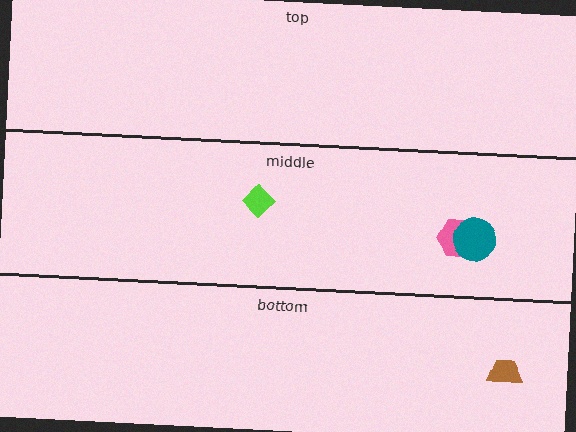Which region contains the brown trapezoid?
The bottom region.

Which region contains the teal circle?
The middle region.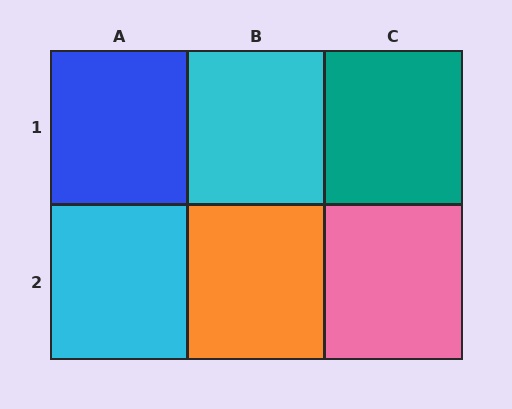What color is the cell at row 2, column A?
Cyan.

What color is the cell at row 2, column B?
Orange.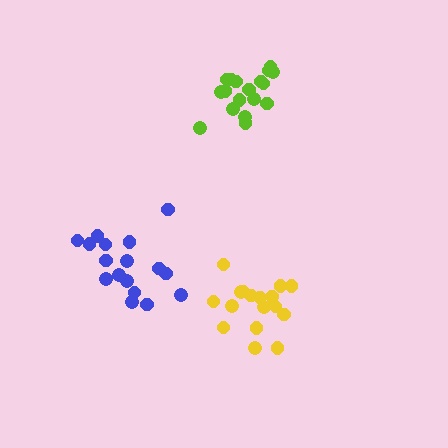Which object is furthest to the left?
The blue cluster is leftmost.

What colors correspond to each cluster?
The clusters are colored: lime, blue, yellow.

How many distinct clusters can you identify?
There are 3 distinct clusters.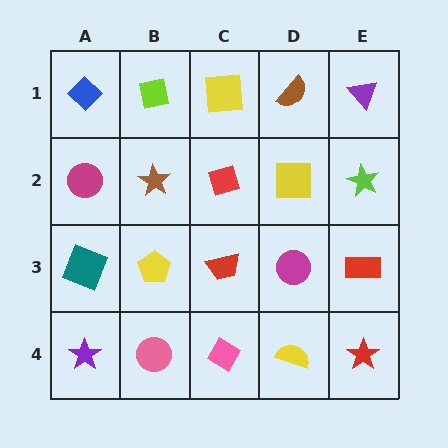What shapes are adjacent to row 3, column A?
A magenta circle (row 2, column A), a purple star (row 4, column A), a yellow pentagon (row 3, column B).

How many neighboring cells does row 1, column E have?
2.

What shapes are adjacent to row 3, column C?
A red diamond (row 2, column C), a pink diamond (row 4, column C), a yellow pentagon (row 3, column B), a magenta circle (row 3, column D).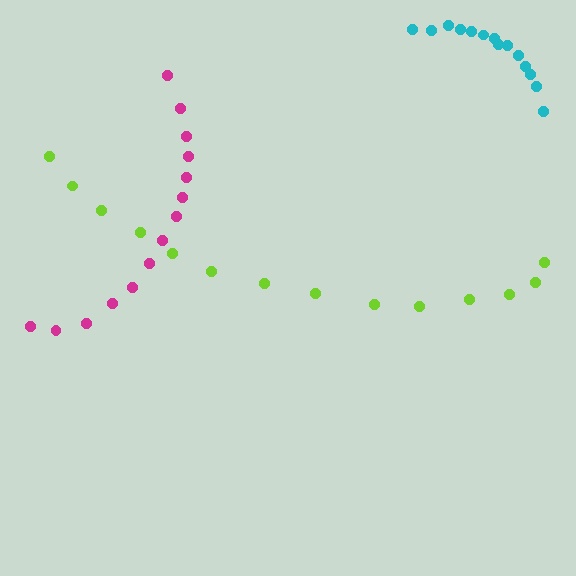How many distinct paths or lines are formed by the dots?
There are 3 distinct paths.